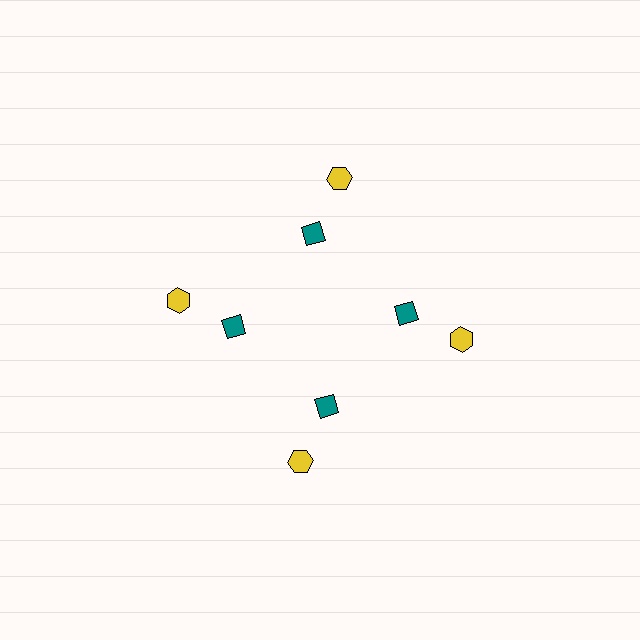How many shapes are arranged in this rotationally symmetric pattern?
There are 8 shapes, arranged in 4 groups of 2.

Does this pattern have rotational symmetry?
Yes, this pattern has 4-fold rotational symmetry. It looks the same after rotating 90 degrees around the center.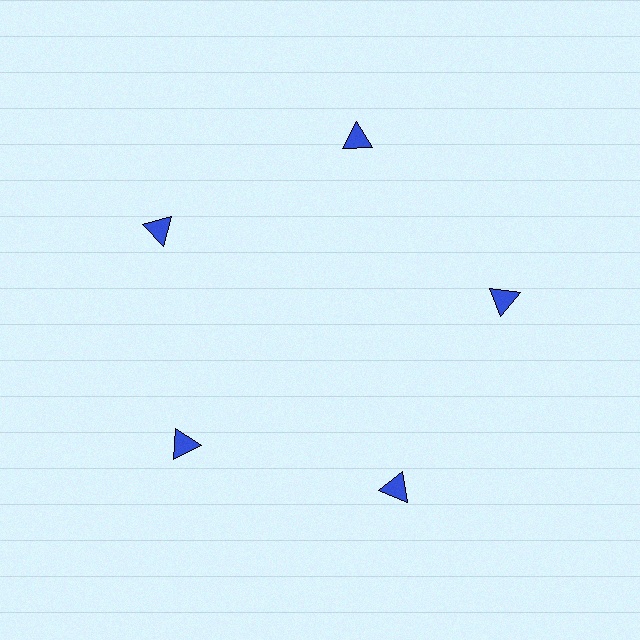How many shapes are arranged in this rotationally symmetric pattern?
There are 5 shapes, arranged in 5 groups of 1.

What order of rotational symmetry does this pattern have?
This pattern has 5-fold rotational symmetry.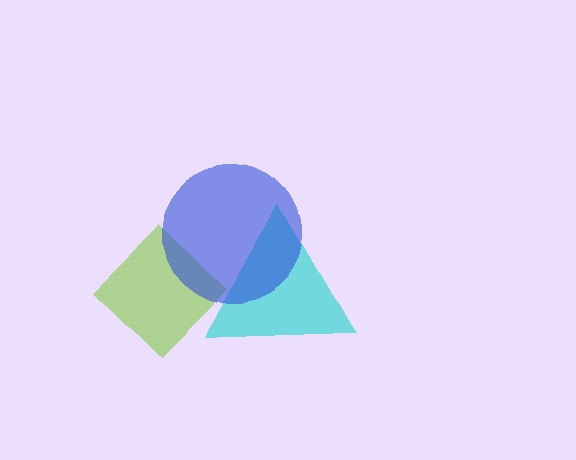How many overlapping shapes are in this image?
There are 3 overlapping shapes in the image.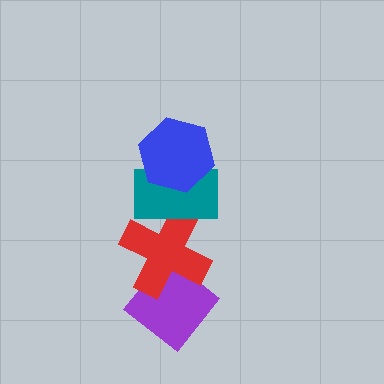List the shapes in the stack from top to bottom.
From top to bottom: the blue hexagon, the teal rectangle, the red cross, the purple diamond.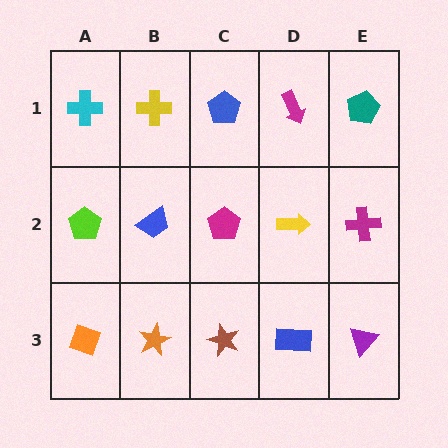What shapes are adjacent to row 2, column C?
A blue pentagon (row 1, column C), a brown star (row 3, column C), a blue trapezoid (row 2, column B), a yellow arrow (row 2, column D).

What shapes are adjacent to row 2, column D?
A magenta arrow (row 1, column D), a blue rectangle (row 3, column D), a magenta pentagon (row 2, column C), a magenta cross (row 2, column E).